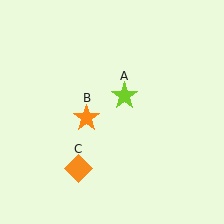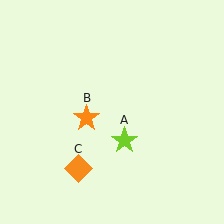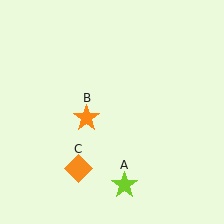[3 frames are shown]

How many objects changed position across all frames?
1 object changed position: lime star (object A).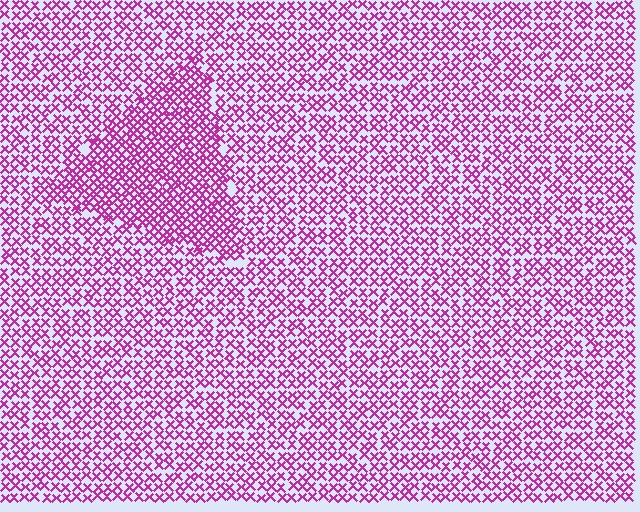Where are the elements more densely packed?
The elements are more densely packed inside the triangle boundary.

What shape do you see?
I see a triangle.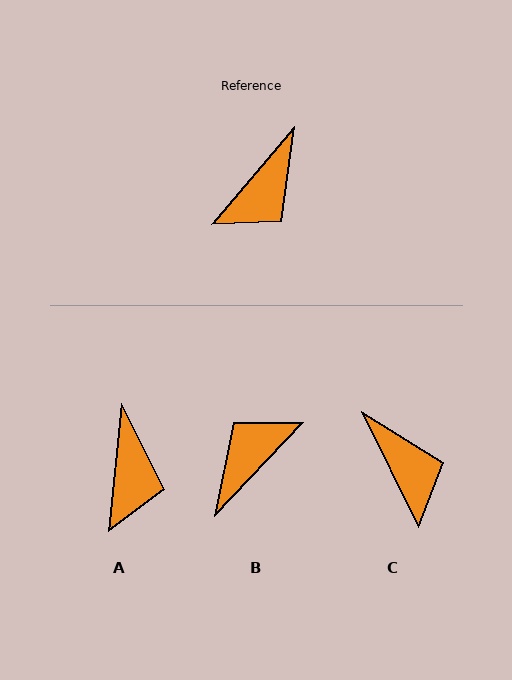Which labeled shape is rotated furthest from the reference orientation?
B, about 177 degrees away.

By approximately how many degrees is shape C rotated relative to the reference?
Approximately 66 degrees counter-clockwise.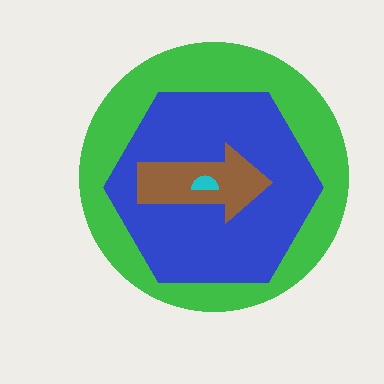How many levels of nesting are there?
4.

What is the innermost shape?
The cyan semicircle.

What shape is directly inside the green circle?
The blue hexagon.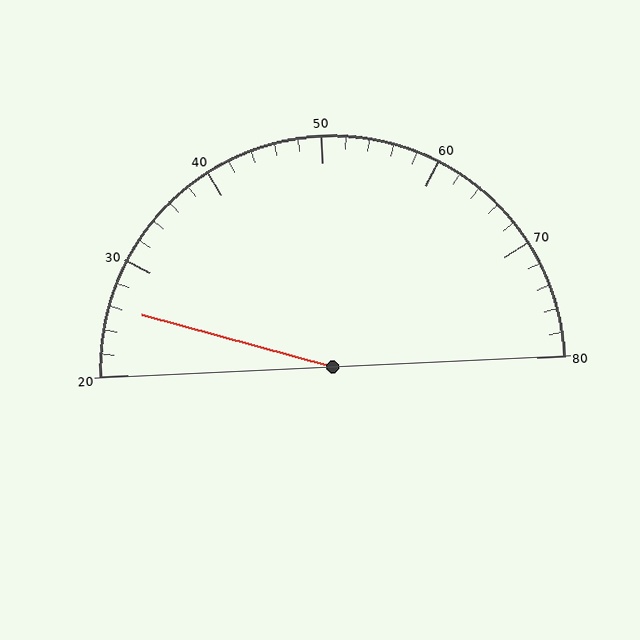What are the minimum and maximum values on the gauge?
The gauge ranges from 20 to 80.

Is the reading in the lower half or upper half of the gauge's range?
The reading is in the lower half of the range (20 to 80).